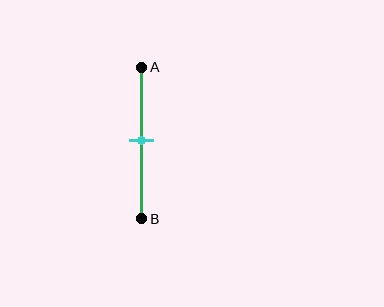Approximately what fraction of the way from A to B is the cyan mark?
The cyan mark is approximately 50% of the way from A to B.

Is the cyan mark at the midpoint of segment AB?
Yes, the mark is approximately at the midpoint.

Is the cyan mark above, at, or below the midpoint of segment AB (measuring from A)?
The cyan mark is approximately at the midpoint of segment AB.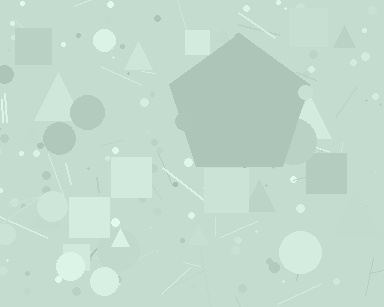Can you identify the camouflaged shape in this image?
The camouflaged shape is a pentagon.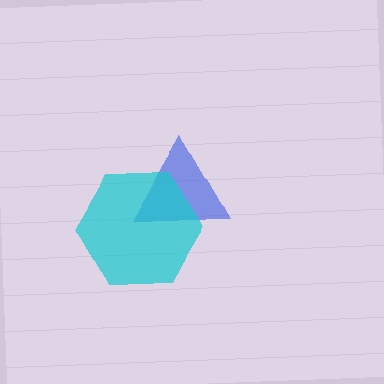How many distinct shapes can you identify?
There are 2 distinct shapes: a blue triangle, a cyan hexagon.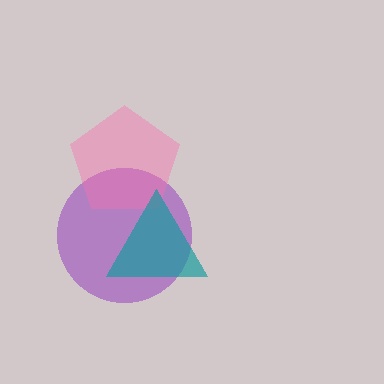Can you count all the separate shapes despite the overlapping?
Yes, there are 3 separate shapes.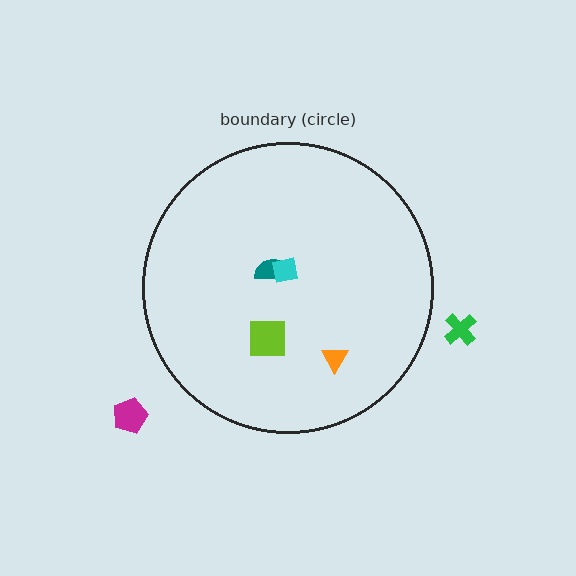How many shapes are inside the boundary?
4 inside, 2 outside.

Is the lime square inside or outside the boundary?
Inside.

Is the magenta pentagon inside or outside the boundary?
Outside.